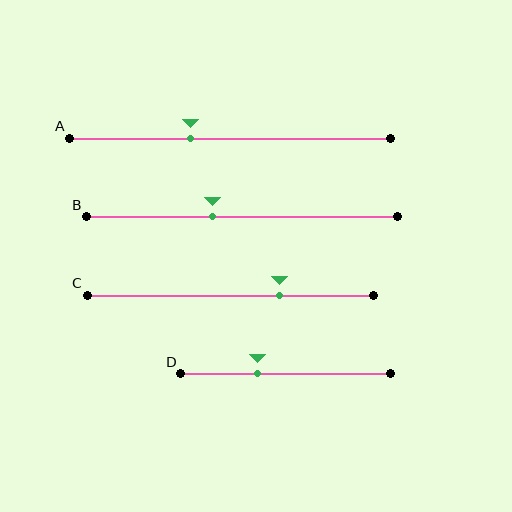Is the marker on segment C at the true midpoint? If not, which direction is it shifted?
No, the marker on segment C is shifted to the right by about 17% of the segment length.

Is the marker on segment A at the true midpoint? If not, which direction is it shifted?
No, the marker on segment A is shifted to the left by about 12% of the segment length.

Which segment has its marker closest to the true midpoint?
Segment B has its marker closest to the true midpoint.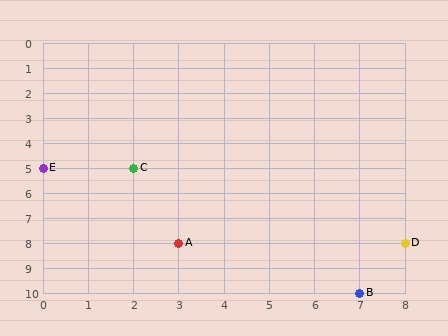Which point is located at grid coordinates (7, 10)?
Point B is at (7, 10).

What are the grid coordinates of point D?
Point D is at grid coordinates (8, 8).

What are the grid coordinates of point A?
Point A is at grid coordinates (3, 8).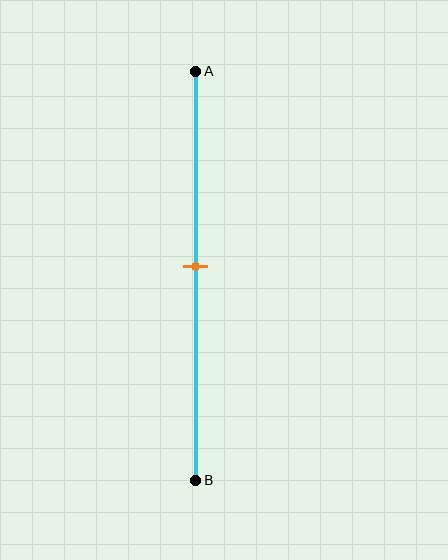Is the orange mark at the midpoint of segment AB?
Yes, the mark is approximately at the midpoint.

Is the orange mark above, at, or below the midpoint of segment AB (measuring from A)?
The orange mark is approximately at the midpoint of segment AB.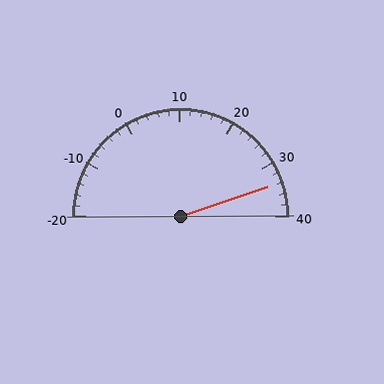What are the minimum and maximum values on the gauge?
The gauge ranges from -20 to 40.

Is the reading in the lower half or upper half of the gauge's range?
The reading is in the upper half of the range (-20 to 40).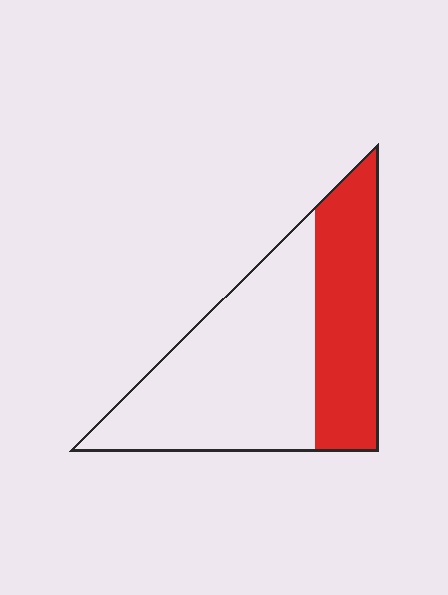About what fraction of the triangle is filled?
About three eighths (3/8).